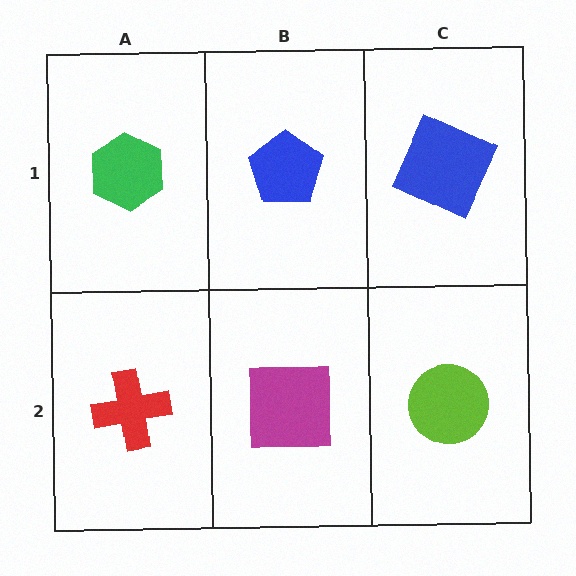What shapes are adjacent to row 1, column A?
A red cross (row 2, column A), a blue pentagon (row 1, column B).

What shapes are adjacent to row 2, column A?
A green hexagon (row 1, column A), a magenta square (row 2, column B).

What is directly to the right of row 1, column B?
A blue square.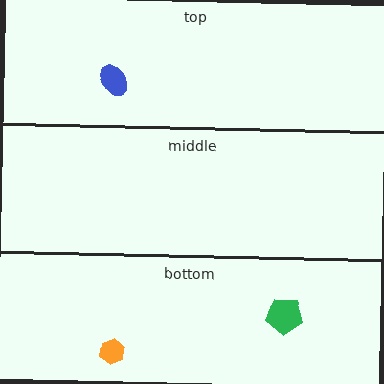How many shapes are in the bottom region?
2.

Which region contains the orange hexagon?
The bottom region.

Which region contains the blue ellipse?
The top region.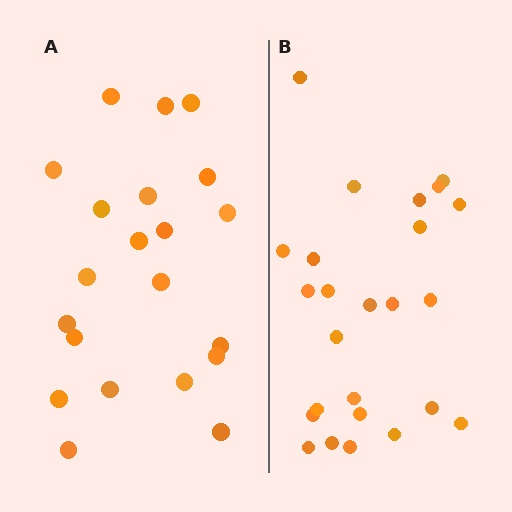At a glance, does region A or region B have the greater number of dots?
Region B (the right region) has more dots.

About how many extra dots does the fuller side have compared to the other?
Region B has about 4 more dots than region A.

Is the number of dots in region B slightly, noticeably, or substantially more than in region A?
Region B has only slightly more — the two regions are fairly close. The ratio is roughly 1.2 to 1.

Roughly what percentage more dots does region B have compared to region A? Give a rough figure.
About 20% more.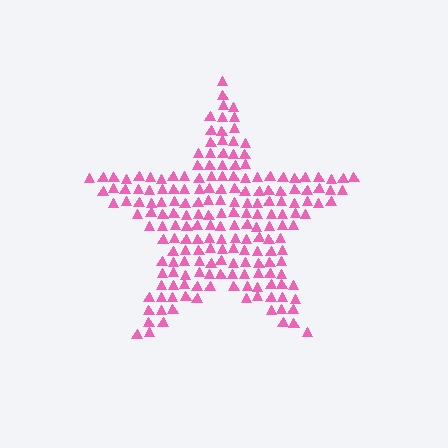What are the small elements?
The small elements are triangles.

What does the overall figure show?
The overall figure shows a star.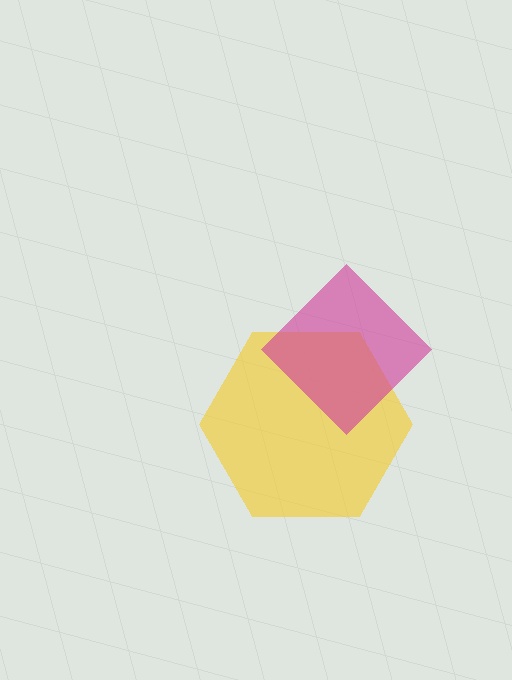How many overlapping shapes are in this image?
There are 2 overlapping shapes in the image.